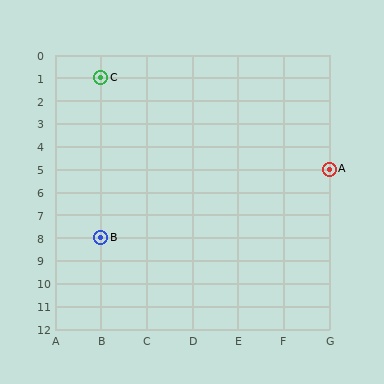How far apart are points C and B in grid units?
Points C and B are 7 rows apart.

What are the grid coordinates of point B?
Point B is at grid coordinates (B, 8).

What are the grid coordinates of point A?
Point A is at grid coordinates (G, 5).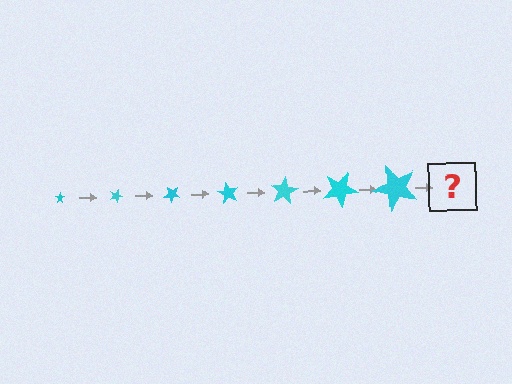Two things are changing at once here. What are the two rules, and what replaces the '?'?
The two rules are that the star grows larger each step and it rotates 20 degrees each step. The '?' should be a star, larger than the previous one and rotated 140 degrees from the start.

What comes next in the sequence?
The next element should be a star, larger than the previous one and rotated 140 degrees from the start.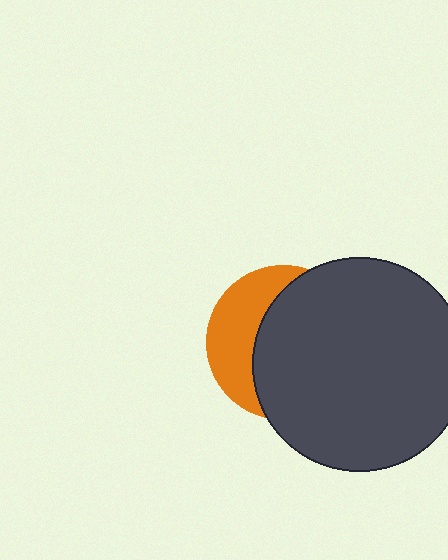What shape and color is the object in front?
The object in front is a dark gray circle.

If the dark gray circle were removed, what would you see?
You would see the complete orange circle.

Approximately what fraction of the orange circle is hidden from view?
Roughly 65% of the orange circle is hidden behind the dark gray circle.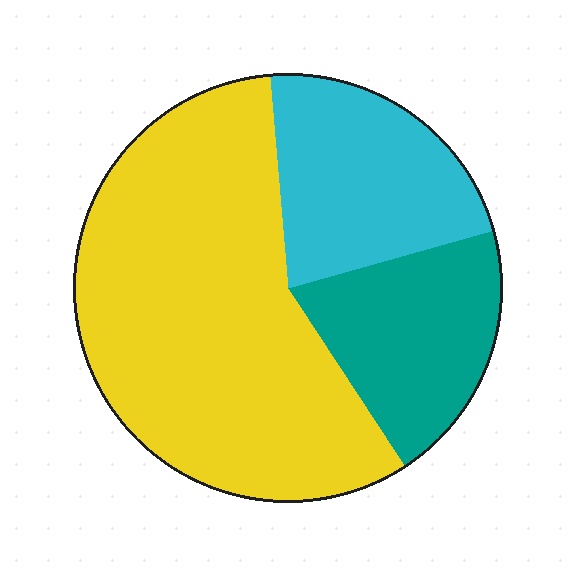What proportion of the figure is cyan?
Cyan takes up about one fifth (1/5) of the figure.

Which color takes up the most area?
Yellow, at roughly 60%.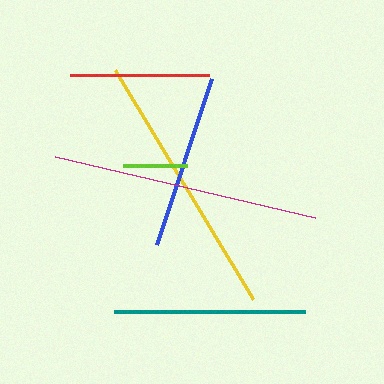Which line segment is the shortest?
The lime line is the shortest at approximately 64 pixels.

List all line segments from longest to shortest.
From longest to shortest: magenta, yellow, teal, blue, red, lime.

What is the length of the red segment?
The red segment is approximately 138 pixels long.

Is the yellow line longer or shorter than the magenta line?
The magenta line is longer than the yellow line.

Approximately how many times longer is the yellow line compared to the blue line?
The yellow line is approximately 1.5 times the length of the blue line.